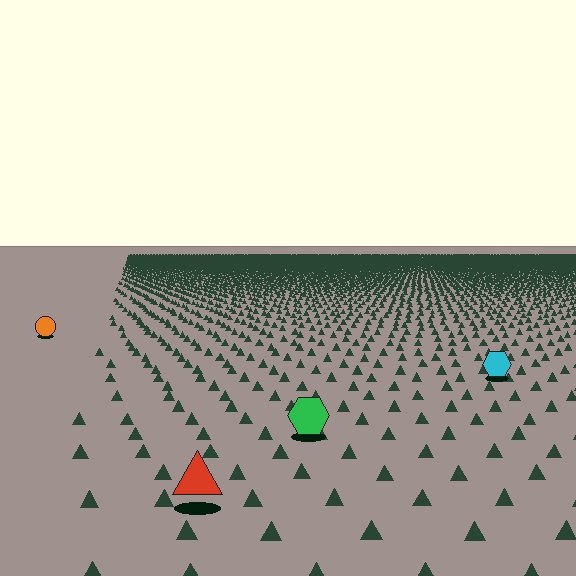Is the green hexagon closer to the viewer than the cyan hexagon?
Yes. The green hexagon is closer — you can tell from the texture gradient: the ground texture is coarser near it.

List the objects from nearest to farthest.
From nearest to farthest: the red triangle, the green hexagon, the cyan hexagon, the orange circle.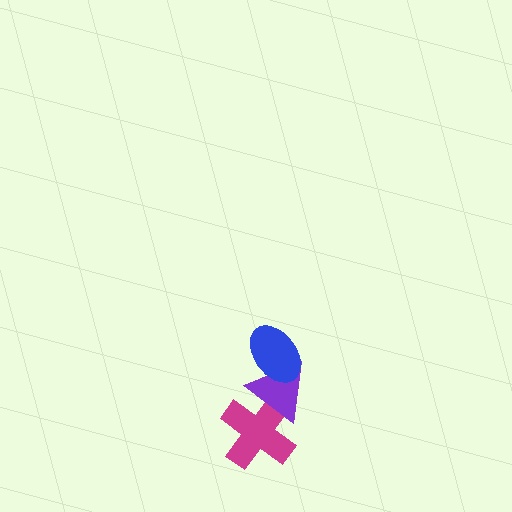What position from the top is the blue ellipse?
The blue ellipse is 1st from the top.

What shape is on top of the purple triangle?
The blue ellipse is on top of the purple triangle.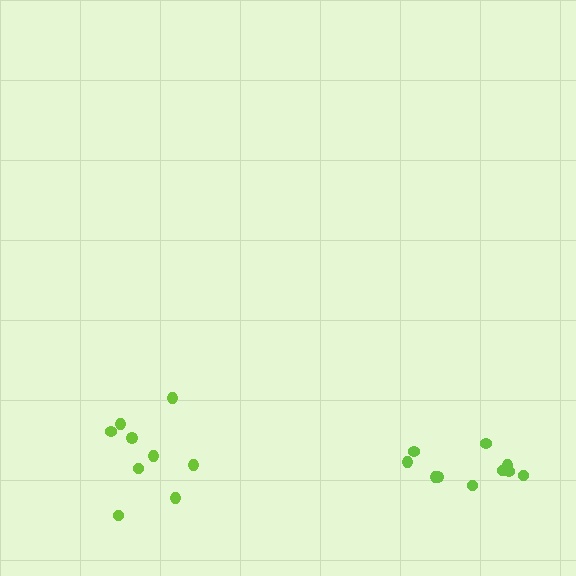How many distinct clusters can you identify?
There are 2 distinct clusters.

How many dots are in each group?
Group 1: 11 dots, Group 2: 9 dots (20 total).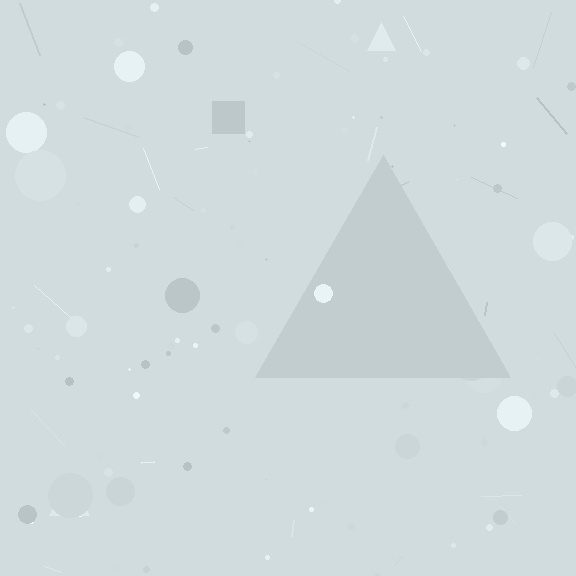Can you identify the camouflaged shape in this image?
The camouflaged shape is a triangle.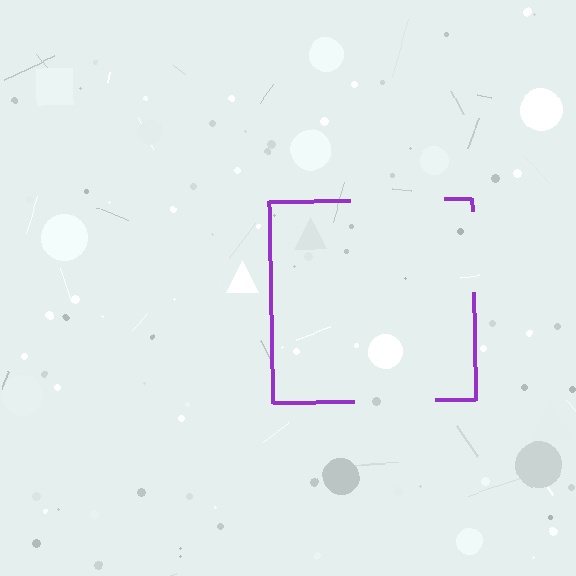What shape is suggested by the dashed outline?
The dashed outline suggests a square.